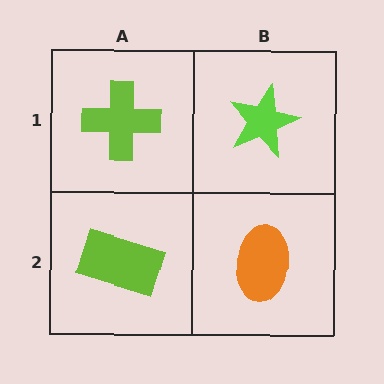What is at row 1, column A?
A lime cross.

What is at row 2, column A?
A lime rectangle.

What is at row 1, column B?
A lime star.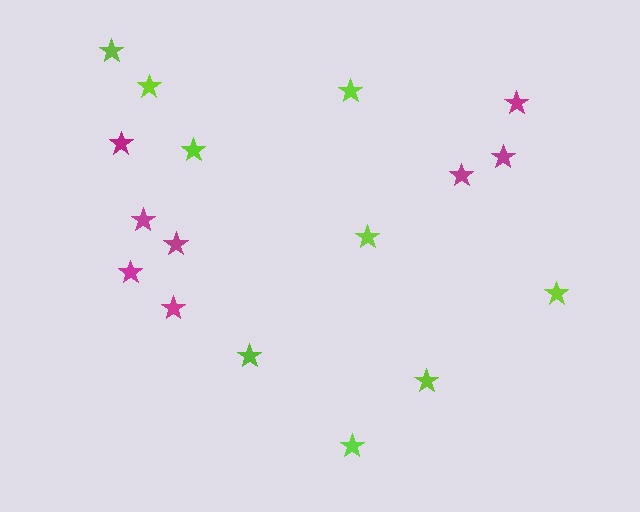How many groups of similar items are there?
There are 2 groups: one group of magenta stars (8) and one group of lime stars (9).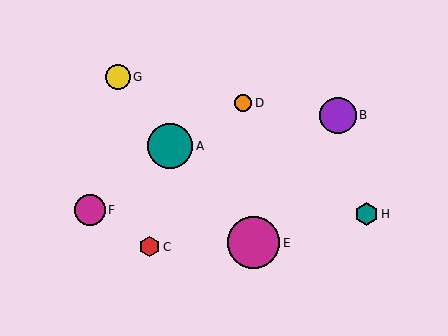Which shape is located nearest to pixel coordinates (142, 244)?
The red hexagon (labeled C) at (149, 247) is nearest to that location.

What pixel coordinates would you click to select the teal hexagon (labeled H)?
Click at (367, 214) to select the teal hexagon H.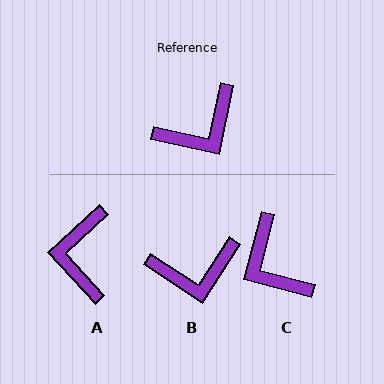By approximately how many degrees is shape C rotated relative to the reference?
Approximately 93 degrees clockwise.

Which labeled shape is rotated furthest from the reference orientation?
A, about 126 degrees away.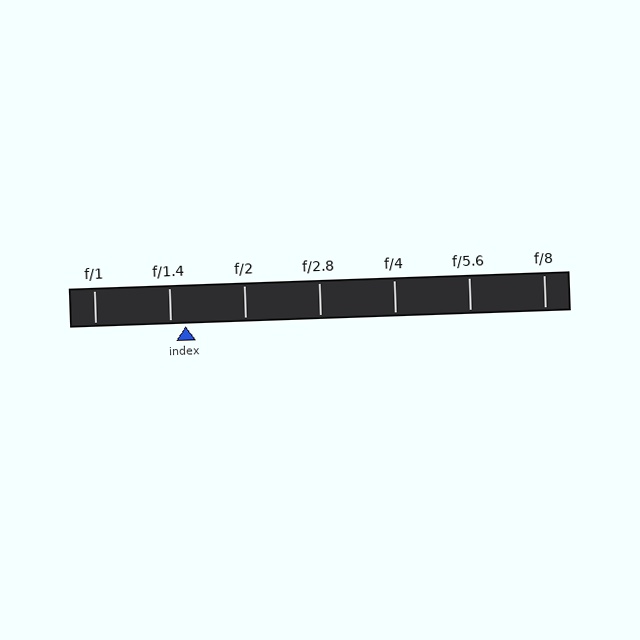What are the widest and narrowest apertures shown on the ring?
The widest aperture shown is f/1 and the narrowest is f/8.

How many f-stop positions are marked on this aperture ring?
There are 7 f-stop positions marked.